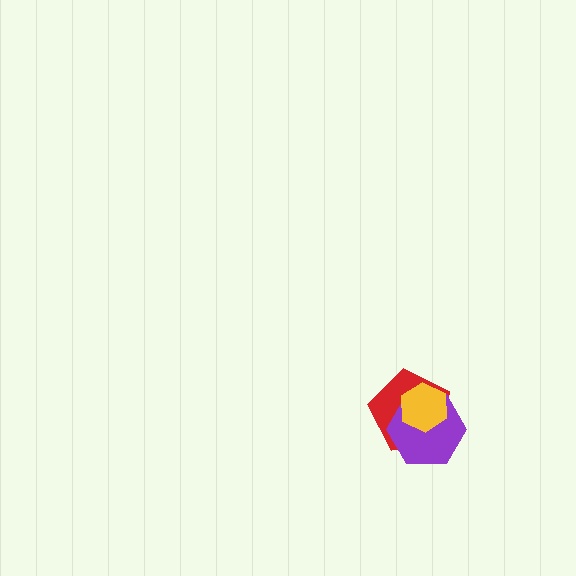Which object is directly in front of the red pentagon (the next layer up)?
The purple hexagon is directly in front of the red pentagon.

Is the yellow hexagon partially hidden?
No, no other shape covers it.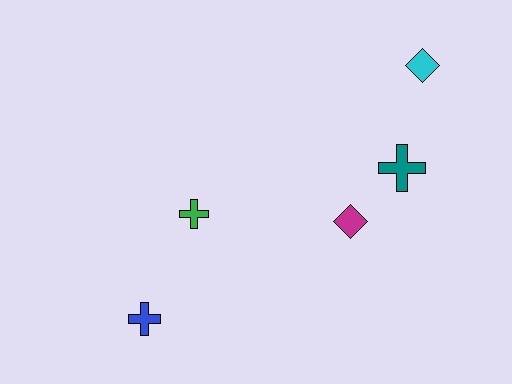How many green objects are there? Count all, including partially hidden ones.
There is 1 green object.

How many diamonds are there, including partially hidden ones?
There are 2 diamonds.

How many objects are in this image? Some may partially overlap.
There are 5 objects.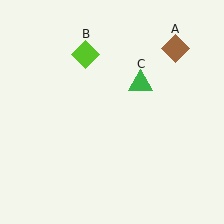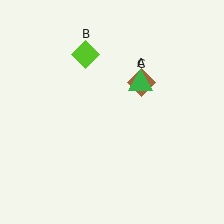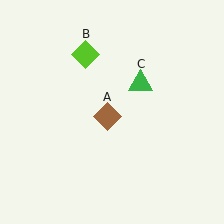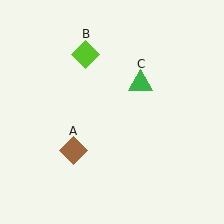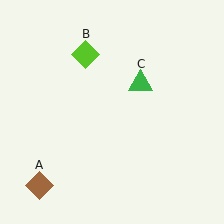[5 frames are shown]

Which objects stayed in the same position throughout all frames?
Lime diamond (object B) and green triangle (object C) remained stationary.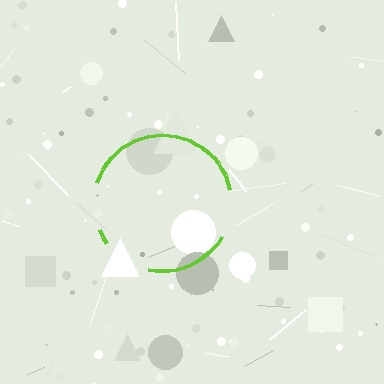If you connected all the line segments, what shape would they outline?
They would outline a circle.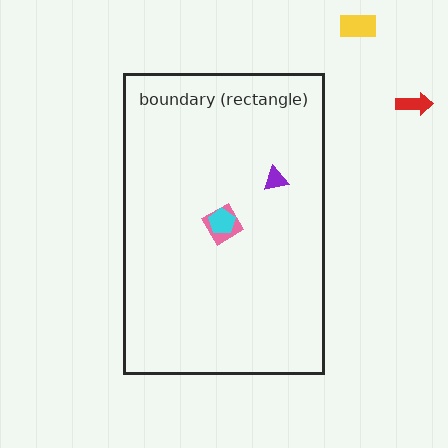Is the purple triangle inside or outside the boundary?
Inside.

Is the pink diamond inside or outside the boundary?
Inside.